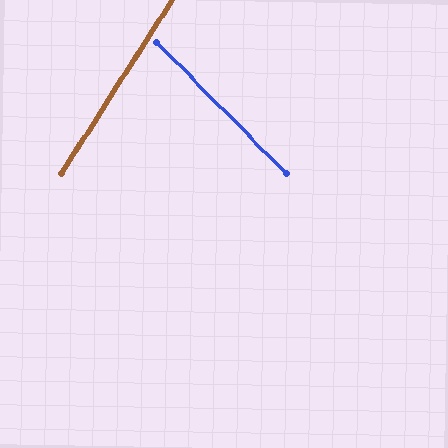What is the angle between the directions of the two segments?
Approximately 77 degrees.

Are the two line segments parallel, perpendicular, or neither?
Neither parallel nor perpendicular — they differ by about 77°.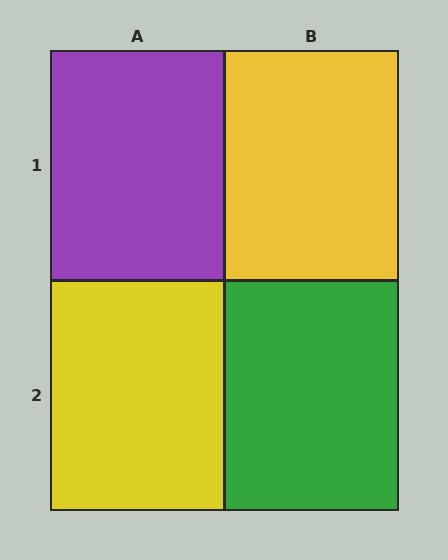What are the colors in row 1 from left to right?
Purple, yellow.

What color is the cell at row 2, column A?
Yellow.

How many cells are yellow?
2 cells are yellow.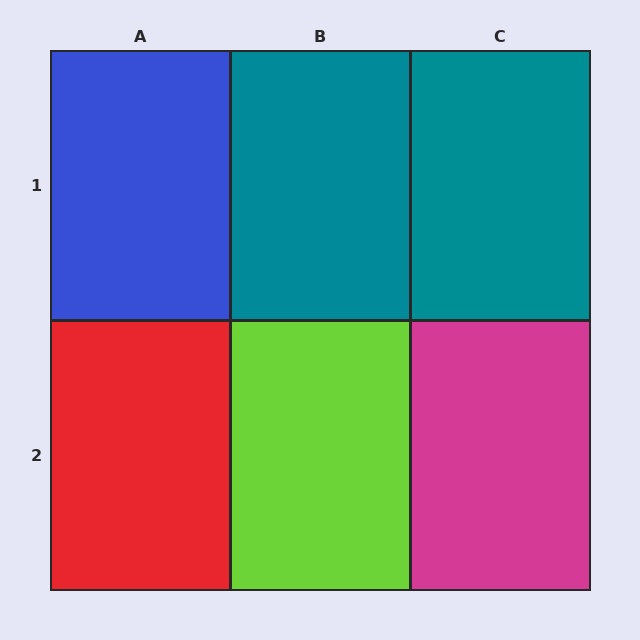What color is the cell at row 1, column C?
Teal.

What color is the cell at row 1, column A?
Blue.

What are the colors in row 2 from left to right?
Red, lime, magenta.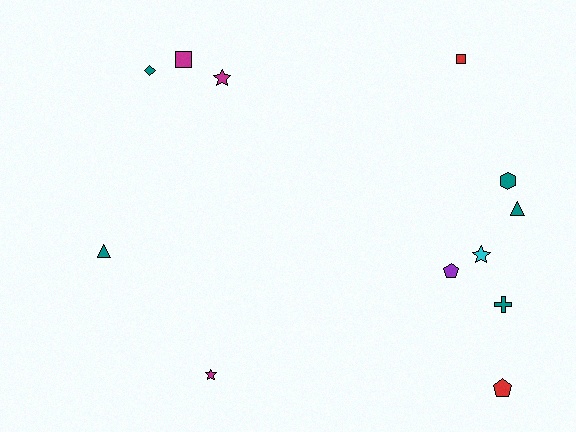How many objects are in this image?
There are 12 objects.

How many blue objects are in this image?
There are no blue objects.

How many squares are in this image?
There are 2 squares.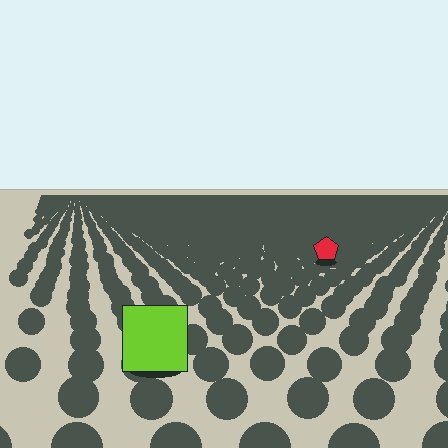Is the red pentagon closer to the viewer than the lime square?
No. The lime square is closer — you can tell from the texture gradient: the ground texture is coarser near it.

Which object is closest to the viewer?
The lime square is closest. The texture marks near it are larger and more spread out.